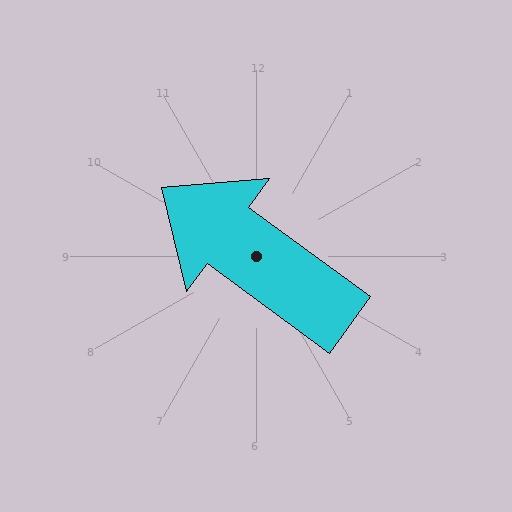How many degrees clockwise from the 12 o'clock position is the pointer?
Approximately 306 degrees.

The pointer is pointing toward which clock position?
Roughly 10 o'clock.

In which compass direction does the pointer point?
Northwest.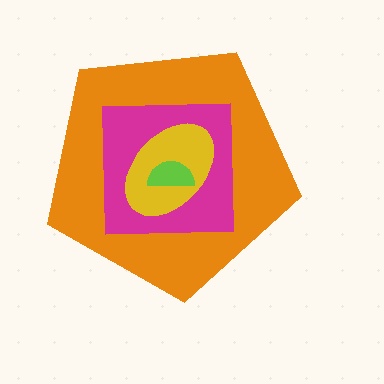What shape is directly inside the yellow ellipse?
The lime semicircle.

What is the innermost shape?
The lime semicircle.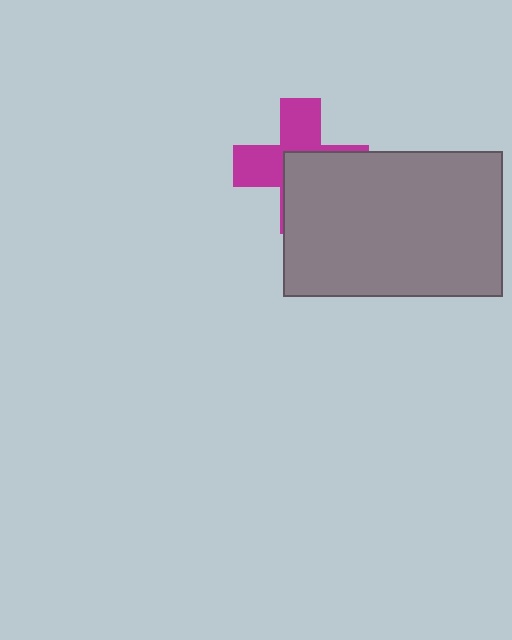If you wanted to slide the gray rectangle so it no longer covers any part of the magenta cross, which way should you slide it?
Slide it toward the lower-right — that is the most direct way to separate the two shapes.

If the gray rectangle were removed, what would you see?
You would see the complete magenta cross.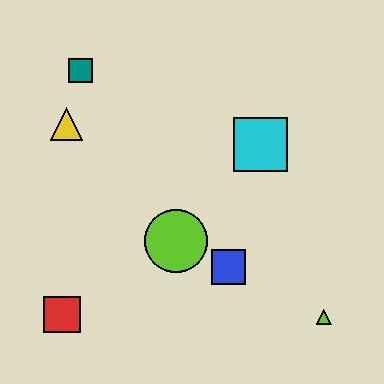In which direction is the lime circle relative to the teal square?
The lime circle is below the teal square.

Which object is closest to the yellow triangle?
The teal square is closest to the yellow triangle.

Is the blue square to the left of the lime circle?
No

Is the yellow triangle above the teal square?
No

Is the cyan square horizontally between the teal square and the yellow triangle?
No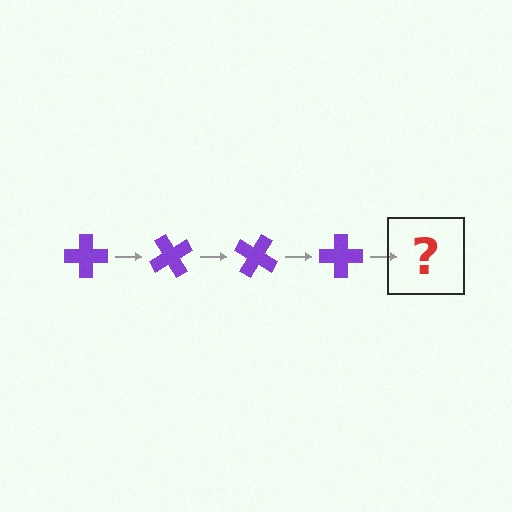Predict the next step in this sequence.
The next step is a purple cross rotated 240 degrees.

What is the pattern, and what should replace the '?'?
The pattern is that the cross rotates 60 degrees each step. The '?' should be a purple cross rotated 240 degrees.